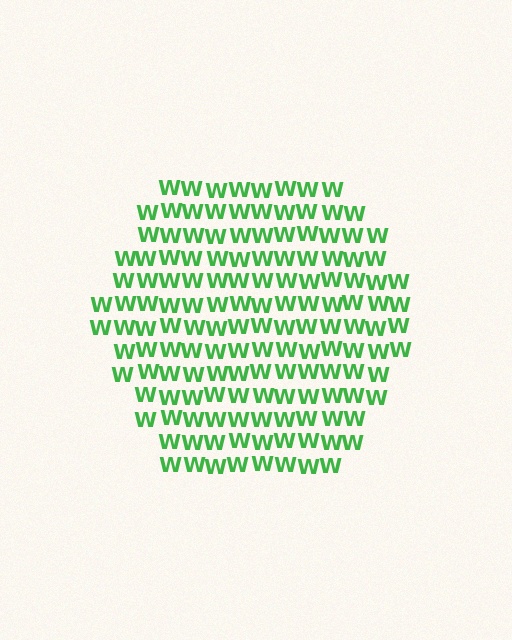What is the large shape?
The large shape is a hexagon.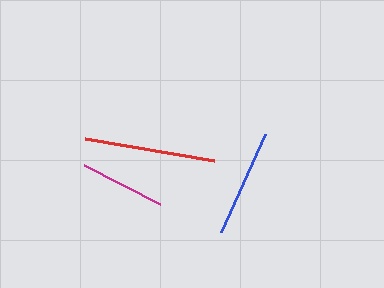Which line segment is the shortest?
The magenta line is the shortest at approximately 85 pixels.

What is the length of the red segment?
The red segment is approximately 131 pixels long.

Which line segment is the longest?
The red line is the longest at approximately 131 pixels.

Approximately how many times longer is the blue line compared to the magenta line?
The blue line is approximately 1.3 times the length of the magenta line.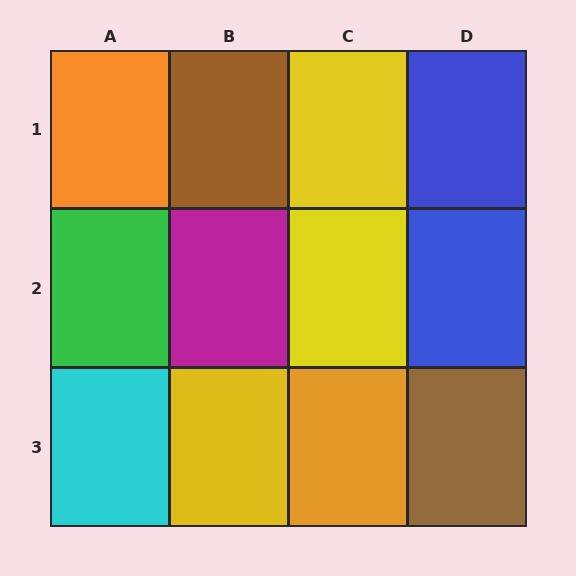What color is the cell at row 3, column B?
Yellow.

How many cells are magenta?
1 cell is magenta.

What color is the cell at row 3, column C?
Orange.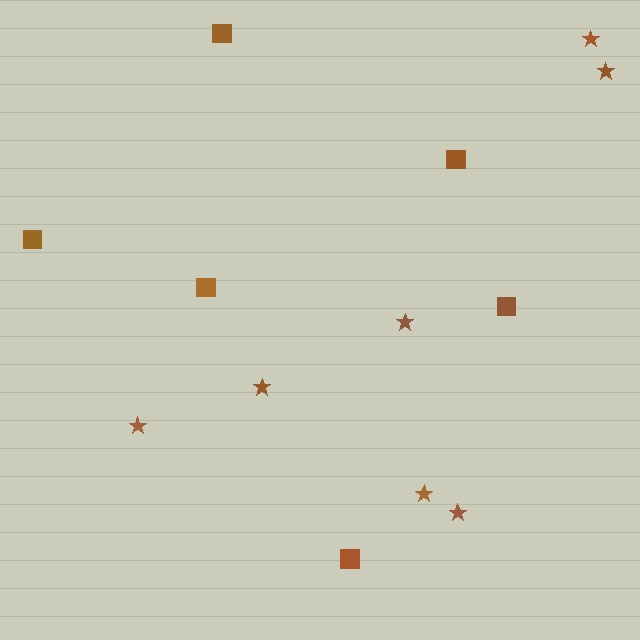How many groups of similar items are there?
There are 2 groups: one group of squares (6) and one group of stars (7).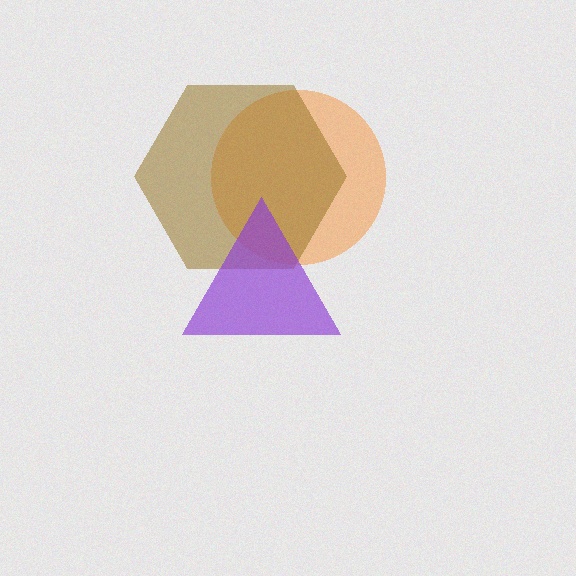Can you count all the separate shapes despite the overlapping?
Yes, there are 3 separate shapes.